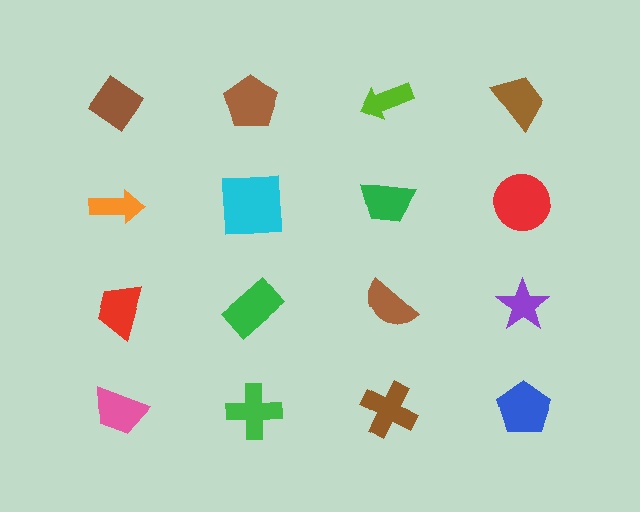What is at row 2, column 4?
A red circle.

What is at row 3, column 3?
A brown semicircle.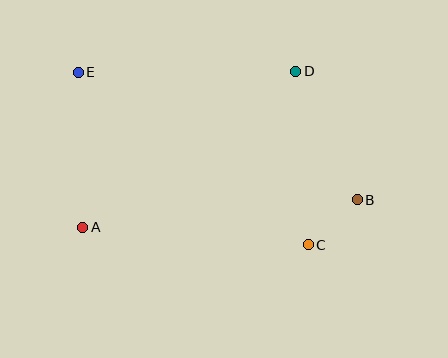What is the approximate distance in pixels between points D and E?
The distance between D and E is approximately 218 pixels.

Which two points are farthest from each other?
Points B and E are farthest from each other.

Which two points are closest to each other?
Points B and C are closest to each other.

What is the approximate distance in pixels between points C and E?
The distance between C and E is approximately 288 pixels.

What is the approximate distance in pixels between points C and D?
The distance between C and D is approximately 174 pixels.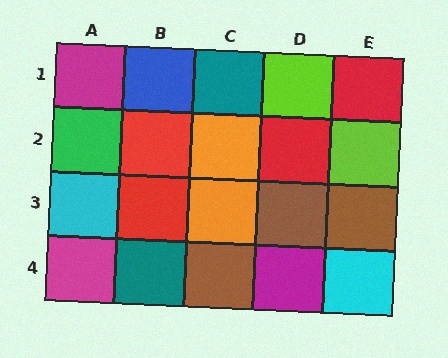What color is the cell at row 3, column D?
Brown.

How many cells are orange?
2 cells are orange.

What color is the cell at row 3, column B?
Red.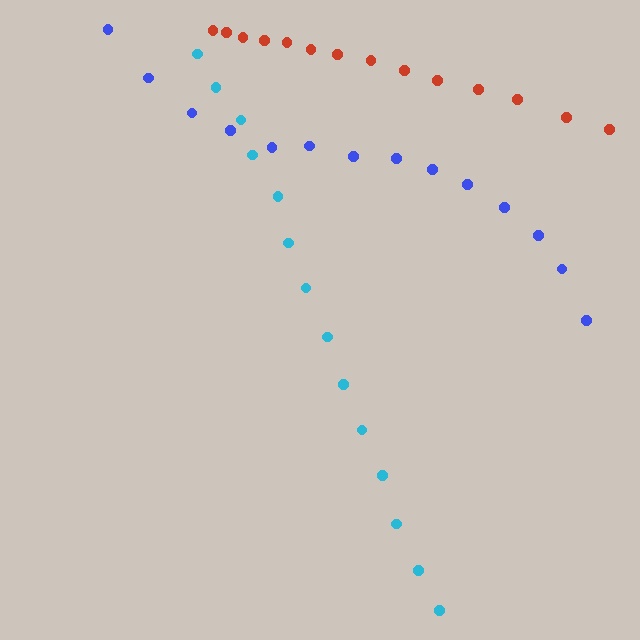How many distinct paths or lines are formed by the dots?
There are 3 distinct paths.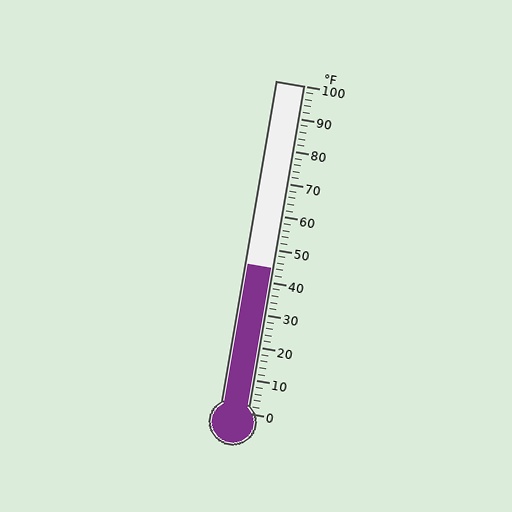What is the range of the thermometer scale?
The thermometer scale ranges from 0°F to 100°F.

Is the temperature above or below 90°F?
The temperature is below 90°F.